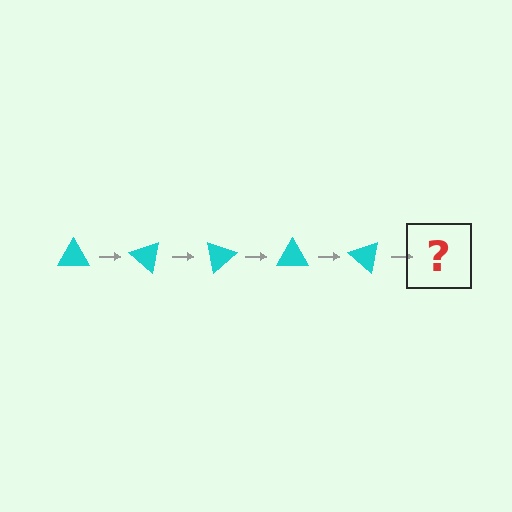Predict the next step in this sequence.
The next step is a cyan triangle rotated 200 degrees.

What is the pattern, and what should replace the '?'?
The pattern is that the triangle rotates 40 degrees each step. The '?' should be a cyan triangle rotated 200 degrees.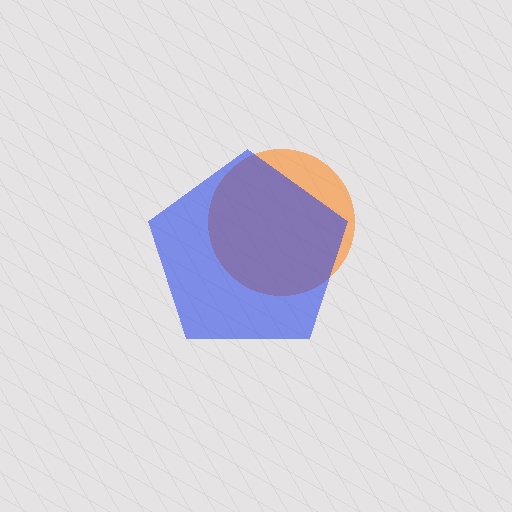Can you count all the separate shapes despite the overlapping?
Yes, there are 2 separate shapes.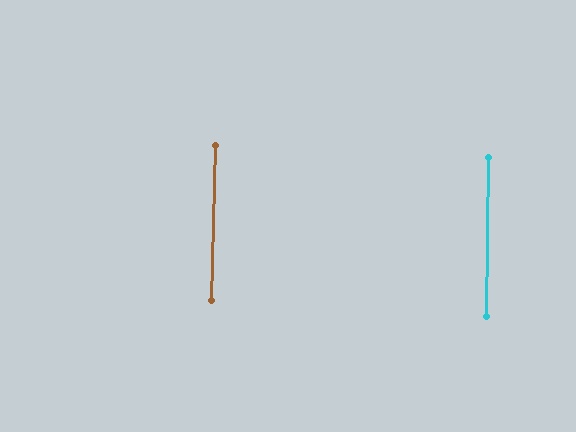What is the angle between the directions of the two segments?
Approximately 1 degree.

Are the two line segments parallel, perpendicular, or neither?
Parallel — their directions differ by only 1.0°.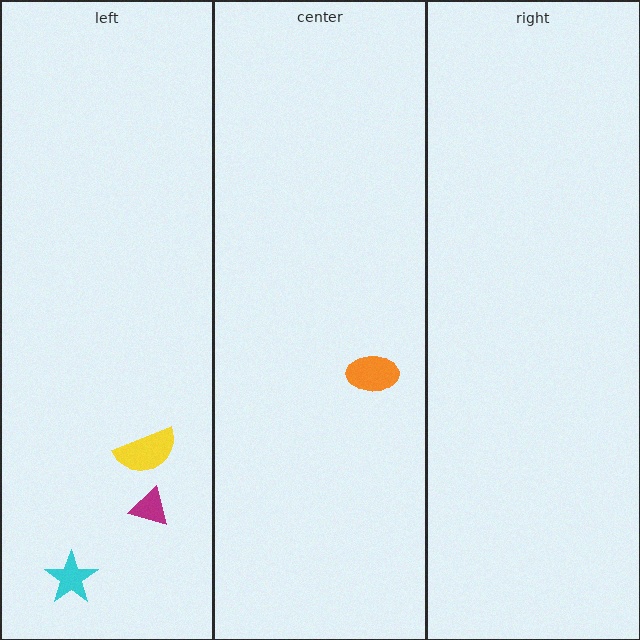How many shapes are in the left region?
3.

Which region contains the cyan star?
The left region.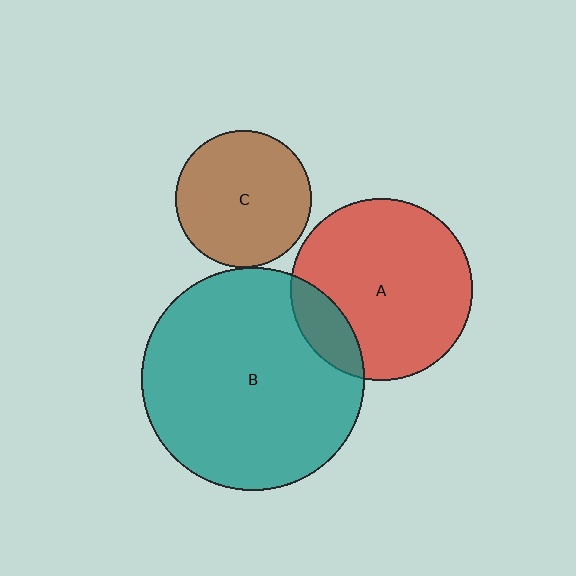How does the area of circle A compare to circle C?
Approximately 1.8 times.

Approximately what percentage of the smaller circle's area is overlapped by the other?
Approximately 15%.